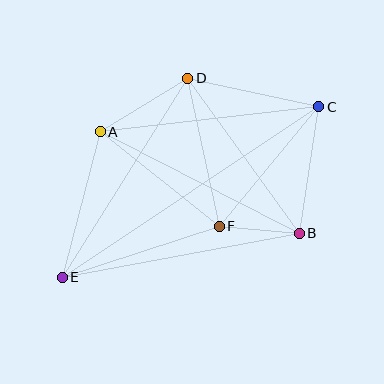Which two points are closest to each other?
Points B and F are closest to each other.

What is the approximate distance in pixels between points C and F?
The distance between C and F is approximately 155 pixels.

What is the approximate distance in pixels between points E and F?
The distance between E and F is approximately 165 pixels.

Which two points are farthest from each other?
Points C and E are farthest from each other.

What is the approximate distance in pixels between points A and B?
The distance between A and B is approximately 223 pixels.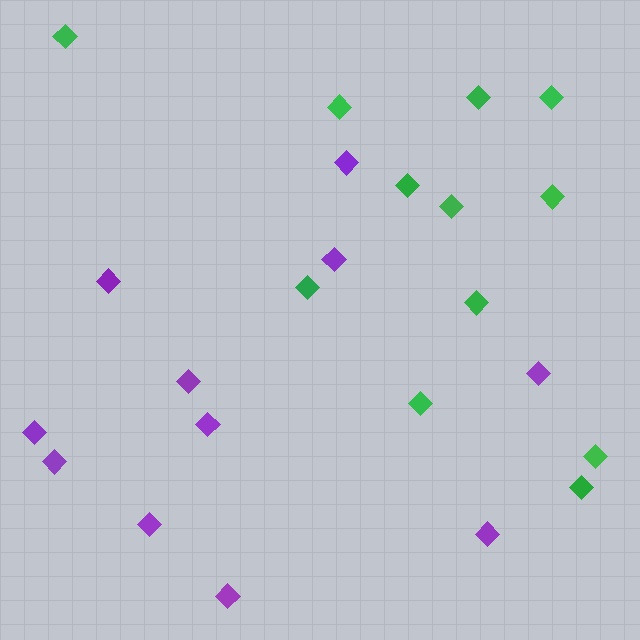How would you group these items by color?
There are 2 groups: one group of green diamonds (12) and one group of purple diamonds (11).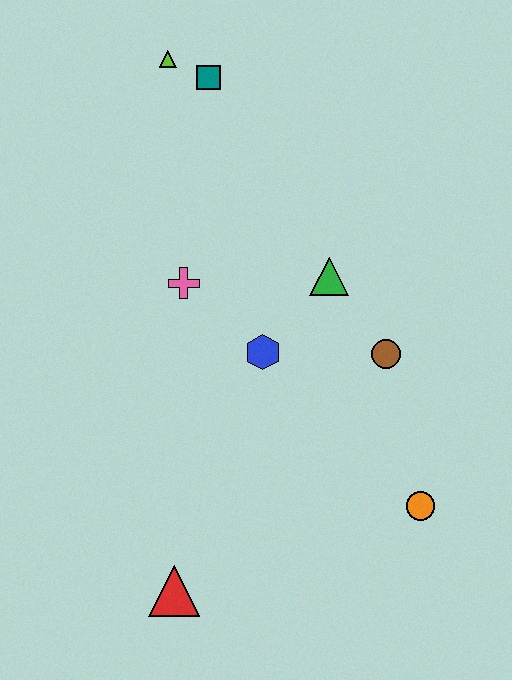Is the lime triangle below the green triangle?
No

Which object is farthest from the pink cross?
The orange circle is farthest from the pink cross.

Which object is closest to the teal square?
The lime triangle is closest to the teal square.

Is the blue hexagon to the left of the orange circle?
Yes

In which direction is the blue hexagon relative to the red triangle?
The blue hexagon is above the red triangle.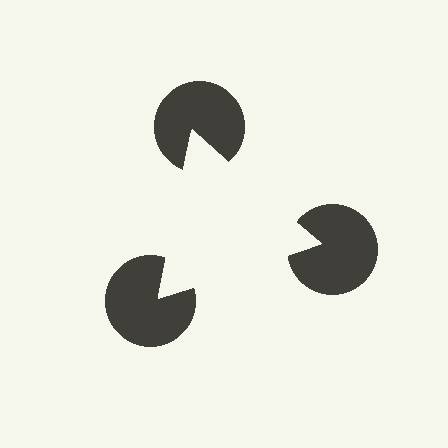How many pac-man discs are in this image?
There are 3 — one at each vertex of the illusory triangle.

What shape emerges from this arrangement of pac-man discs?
An illusory triangle — its edges are inferred from the aligned wedge cuts in the pac-man discs, not physically drawn.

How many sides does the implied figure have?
3 sides.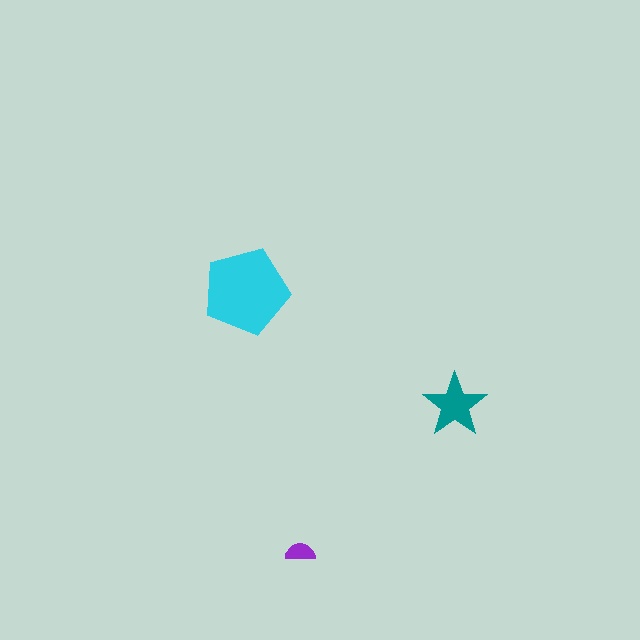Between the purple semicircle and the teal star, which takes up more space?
The teal star.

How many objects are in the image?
There are 3 objects in the image.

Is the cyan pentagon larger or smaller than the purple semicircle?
Larger.